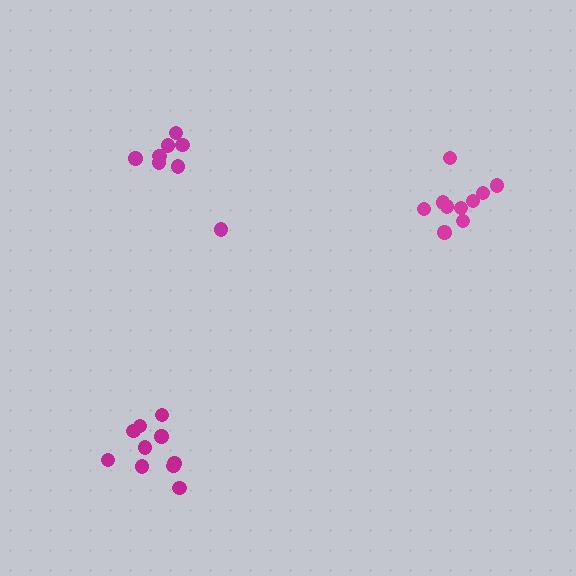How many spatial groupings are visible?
There are 3 spatial groupings.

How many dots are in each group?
Group 1: 10 dots, Group 2: 10 dots, Group 3: 8 dots (28 total).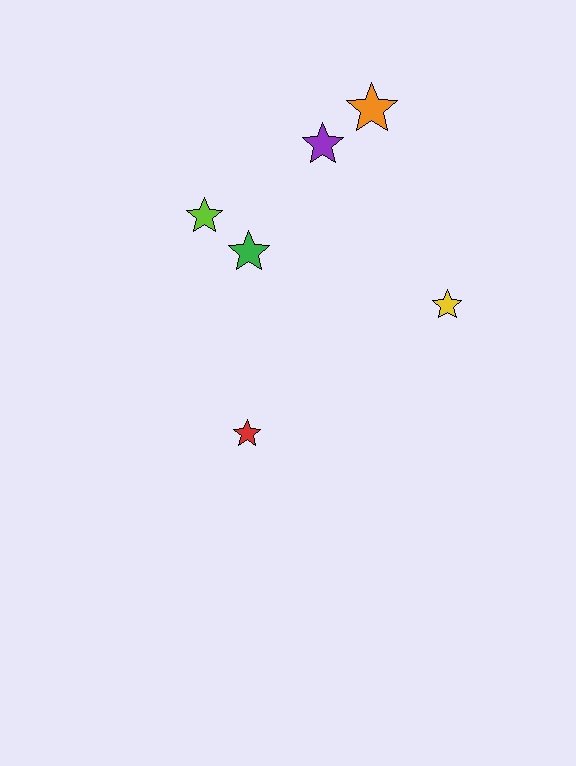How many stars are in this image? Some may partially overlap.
There are 6 stars.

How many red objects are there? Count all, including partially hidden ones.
There is 1 red object.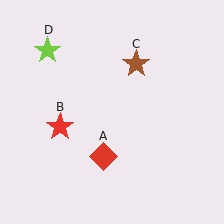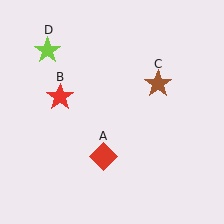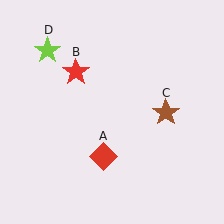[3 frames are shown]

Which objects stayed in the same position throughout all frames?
Red diamond (object A) and lime star (object D) remained stationary.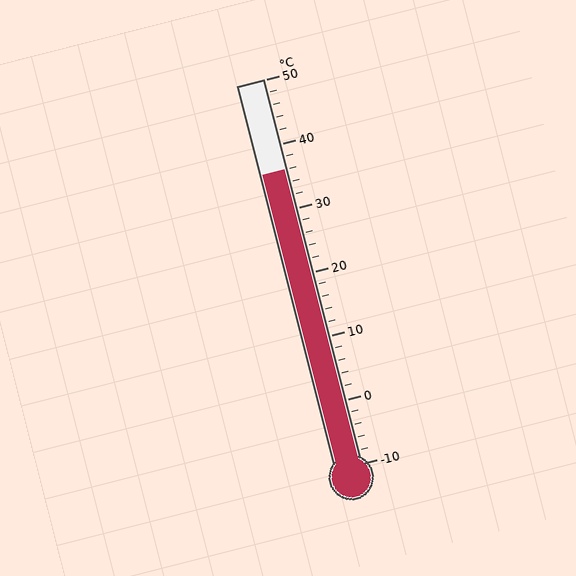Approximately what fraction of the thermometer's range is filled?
The thermometer is filled to approximately 75% of its range.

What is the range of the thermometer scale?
The thermometer scale ranges from -10°C to 50°C.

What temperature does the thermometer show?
The thermometer shows approximately 36°C.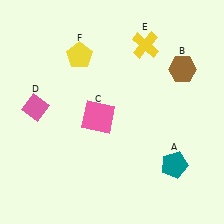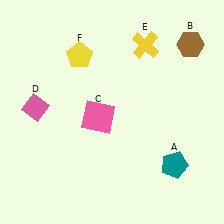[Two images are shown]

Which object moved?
The brown hexagon (B) moved up.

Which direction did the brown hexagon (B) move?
The brown hexagon (B) moved up.